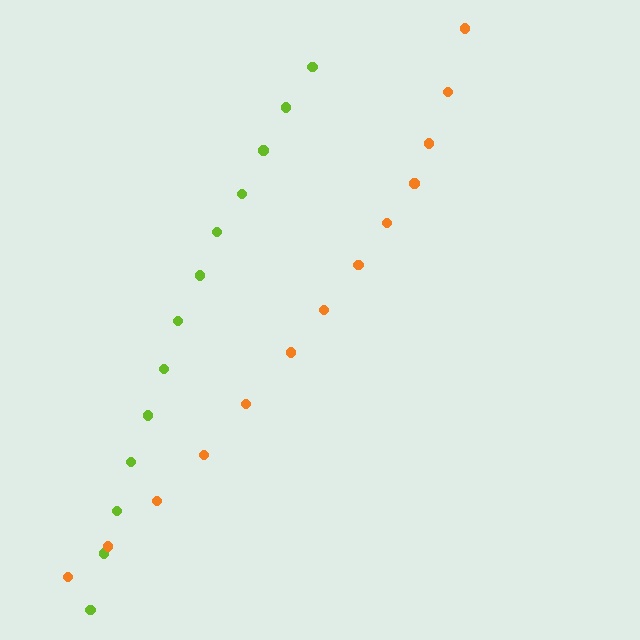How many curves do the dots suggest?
There are 2 distinct paths.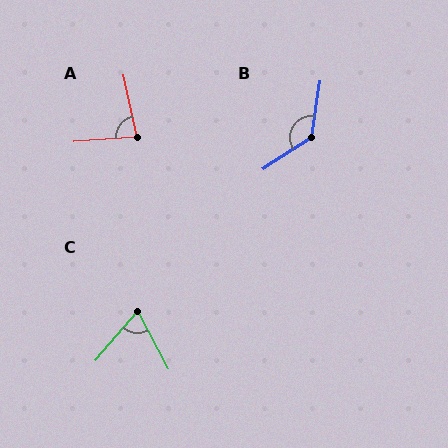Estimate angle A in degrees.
Approximately 82 degrees.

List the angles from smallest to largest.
C (68°), A (82°), B (132°).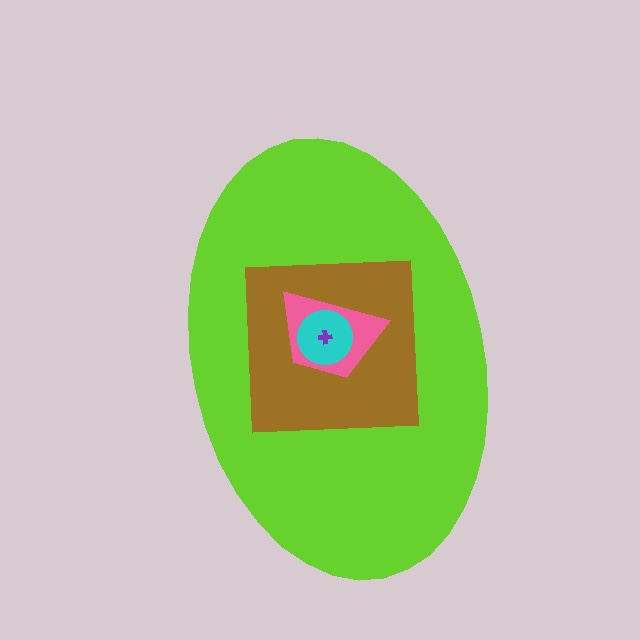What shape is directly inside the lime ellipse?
The brown square.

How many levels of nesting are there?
5.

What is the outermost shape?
The lime ellipse.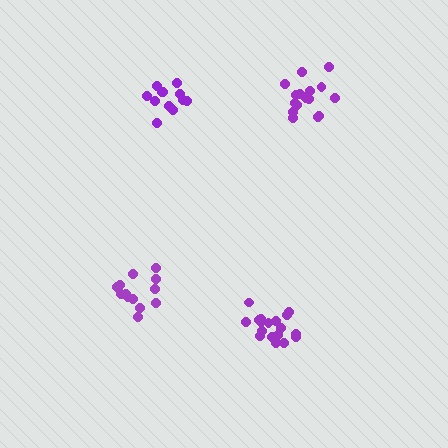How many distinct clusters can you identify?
There are 4 distinct clusters.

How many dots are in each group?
Group 1: 12 dots, Group 2: 16 dots, Group 3: 13 dots, Group 4: 18 dots (59 total).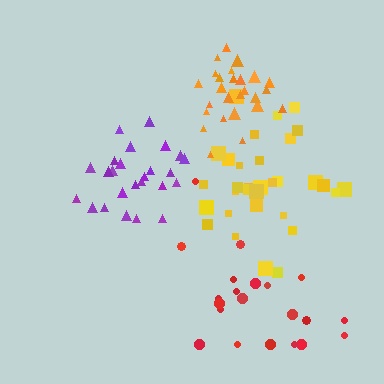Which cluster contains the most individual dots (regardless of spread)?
Yellow (32).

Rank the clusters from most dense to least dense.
orange, purple, yellow, red.